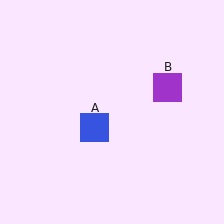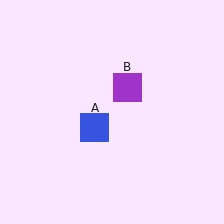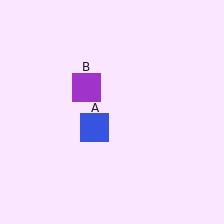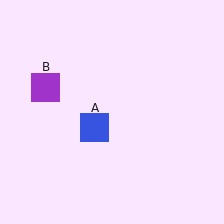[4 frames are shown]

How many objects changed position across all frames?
1 object changed position: purple square (object B).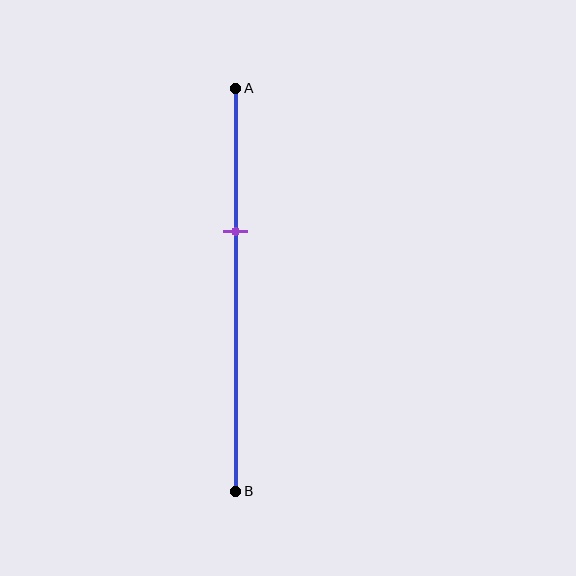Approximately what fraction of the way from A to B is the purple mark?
The purple mark is approximately 35% of the way from A to B.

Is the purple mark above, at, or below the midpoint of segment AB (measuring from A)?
The purple mark is above the midpoint of segment AB.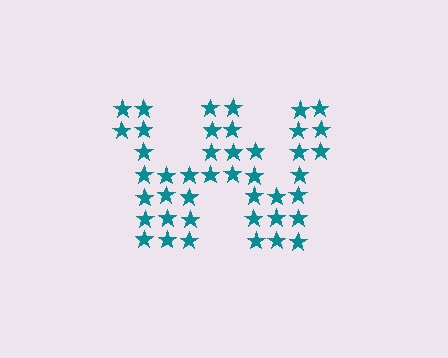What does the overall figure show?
The overall figure shows the letter W.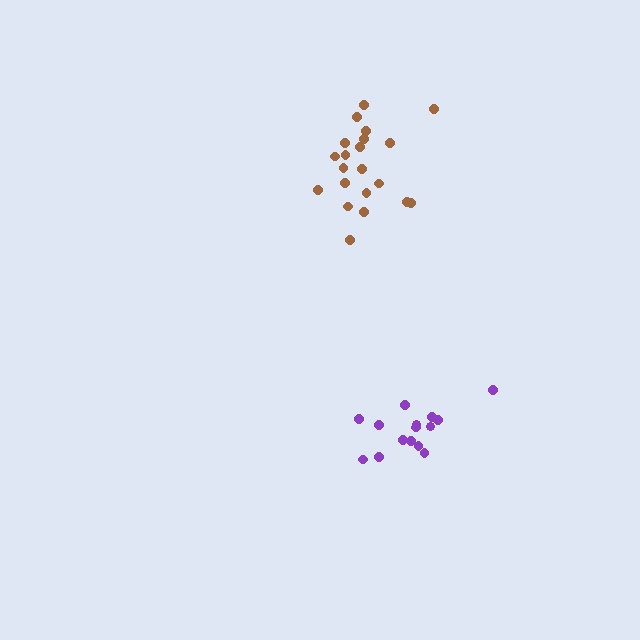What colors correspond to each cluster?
The clusters are colored: brown, purple.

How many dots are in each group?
Group 1: 21 dots, Group 2: 15 dots (36 total).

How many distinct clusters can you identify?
There are 2 distinct clusters.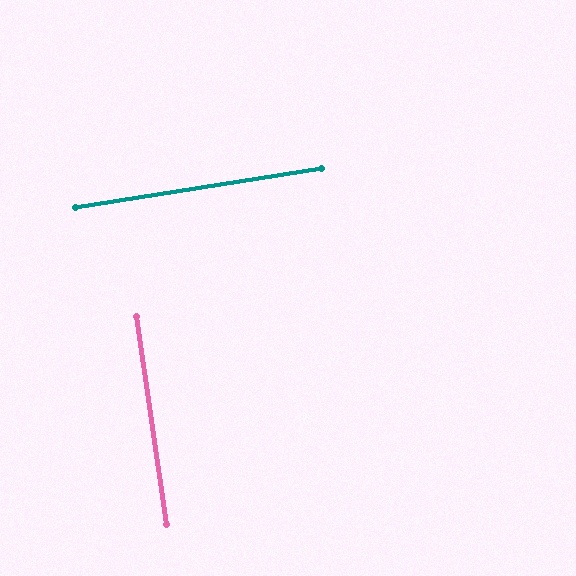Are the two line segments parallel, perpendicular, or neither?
Perpendicular — they meet at approximately 89°.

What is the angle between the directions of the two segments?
Approximately 89 degrees.